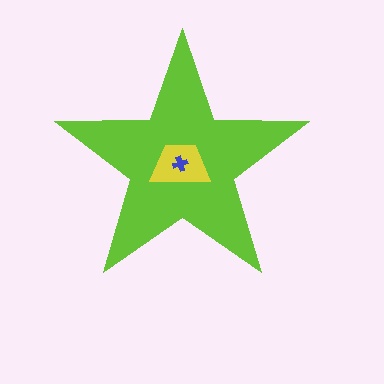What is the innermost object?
The blue cross.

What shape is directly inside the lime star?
The yellow trapezoid.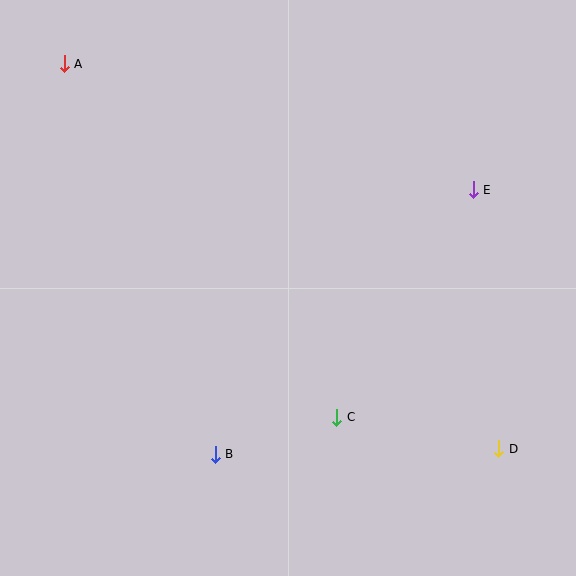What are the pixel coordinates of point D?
Point D is at (499, 449).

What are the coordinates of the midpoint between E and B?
The midpoint between E and B is at (344, 322).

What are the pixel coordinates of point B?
Point B is at (215, 454).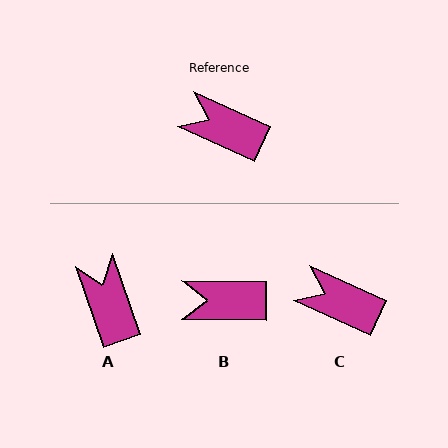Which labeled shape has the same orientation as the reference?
C.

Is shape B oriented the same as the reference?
No, it is off by about 24 degrees.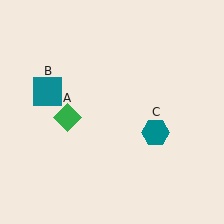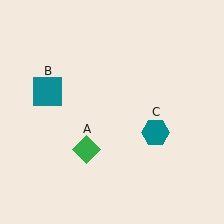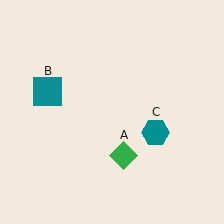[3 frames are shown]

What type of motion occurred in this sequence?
The green diamond (object A) rotated counterclockwise around the center of the scene.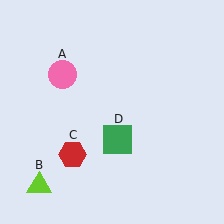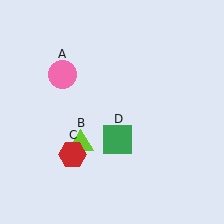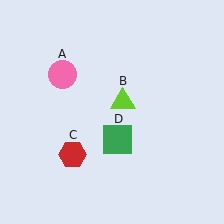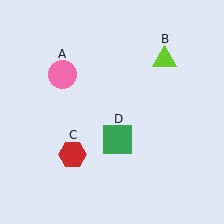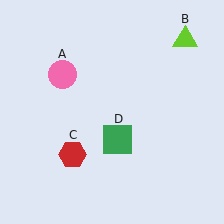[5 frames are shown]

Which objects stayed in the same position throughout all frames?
Pink circle (object A) and red hexagon (object C) and green square (object D) remained stationary.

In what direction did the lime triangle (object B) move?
The lime triangle (object B) moved up and to the right.